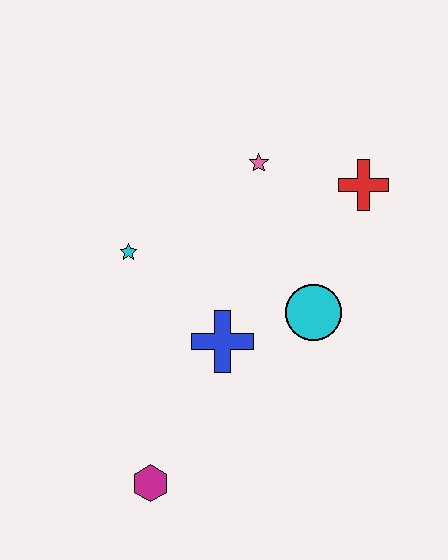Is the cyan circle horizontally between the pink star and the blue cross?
No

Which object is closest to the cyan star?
The blue cross is closest to the cyan star.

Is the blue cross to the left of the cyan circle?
Yes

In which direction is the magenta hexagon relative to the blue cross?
The magenta hexagon is below the blue cross.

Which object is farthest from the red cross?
The magenta hexagon is farthest from the red cross.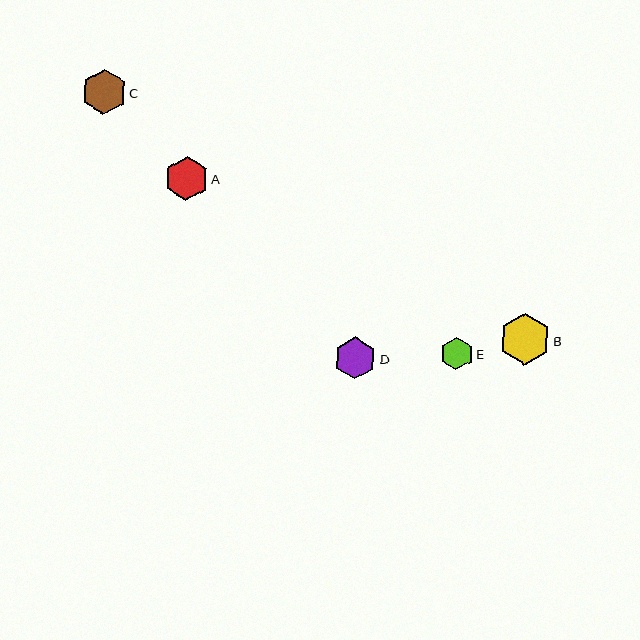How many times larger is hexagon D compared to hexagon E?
Hexagon D is approximately 1.3 times the size of hexagon E.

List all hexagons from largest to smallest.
From largest to smallest: B, C, A, D, E.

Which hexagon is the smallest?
Hexagon E is the smallest with a size of approximately 33 pixels.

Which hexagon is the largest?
Hexagon B is the largest with a size of approximately 52 pixels.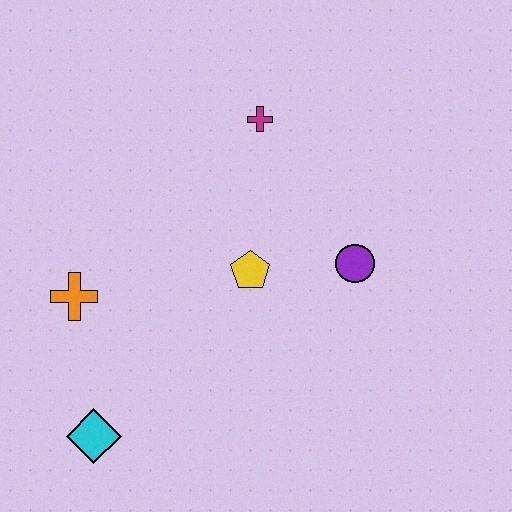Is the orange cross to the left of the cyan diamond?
Yes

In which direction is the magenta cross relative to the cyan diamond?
The magenta cross is above the cyan diamond.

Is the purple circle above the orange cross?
Yes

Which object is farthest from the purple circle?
The cyan diamond is farthest from the purple circle.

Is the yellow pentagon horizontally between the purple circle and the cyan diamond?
Yes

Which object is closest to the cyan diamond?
The orange cross is closest to the cyan diamond.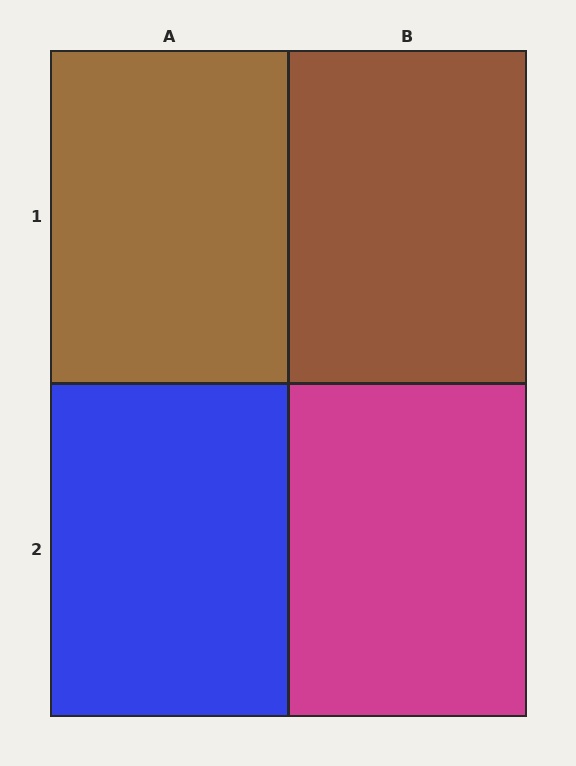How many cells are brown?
2 cells are brown.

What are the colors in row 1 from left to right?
Brown, brown.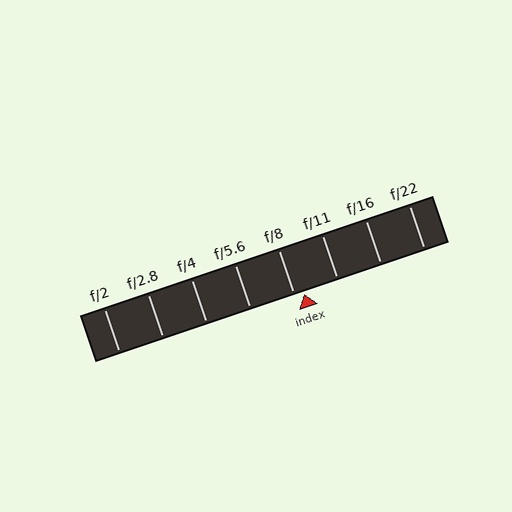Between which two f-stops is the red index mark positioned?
The index mark is between f/8 and f/11.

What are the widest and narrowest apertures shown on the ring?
The widest aperture shown is f/2 and the narrowest is f/22.